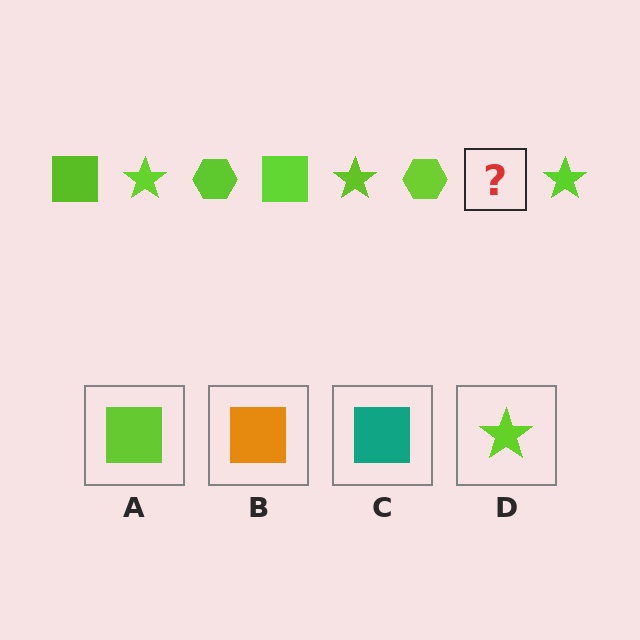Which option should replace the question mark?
Option A.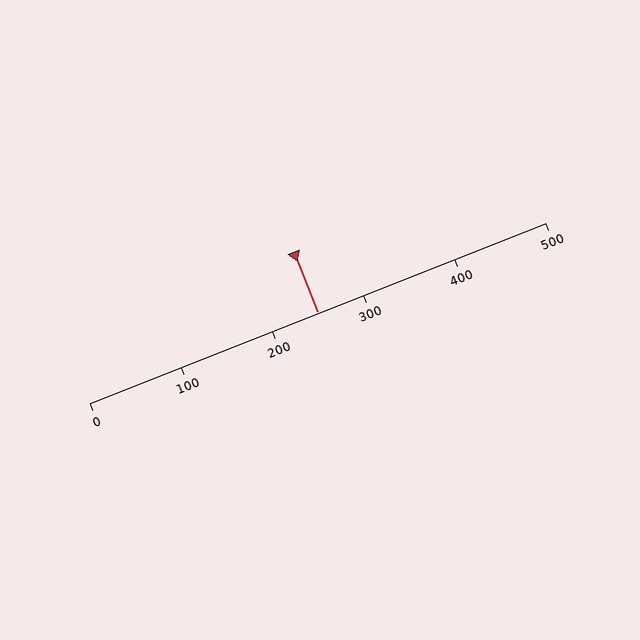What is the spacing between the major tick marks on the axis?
The major ticks are spaced 100 apart.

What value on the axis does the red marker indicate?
The marker indicates approximately 250.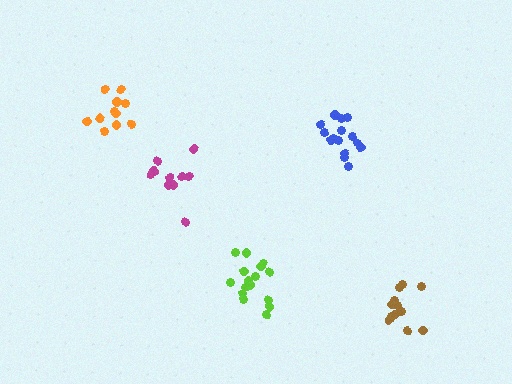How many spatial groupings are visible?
There are 5 spatial groupings.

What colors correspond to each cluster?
The clusters are colored: blue, magenta, lime, brown, orange.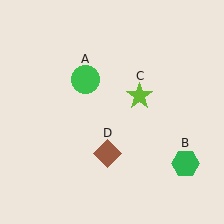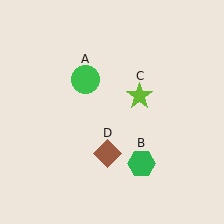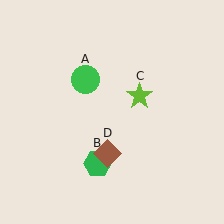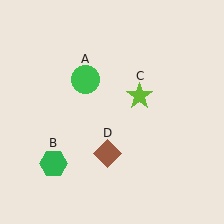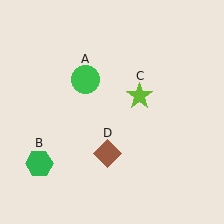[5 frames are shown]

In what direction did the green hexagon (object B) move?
The green hexagon (object B) moved left.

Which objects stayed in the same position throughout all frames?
Green circle (object A) and lime star (object C) and brown diamond (object D) remained stationary.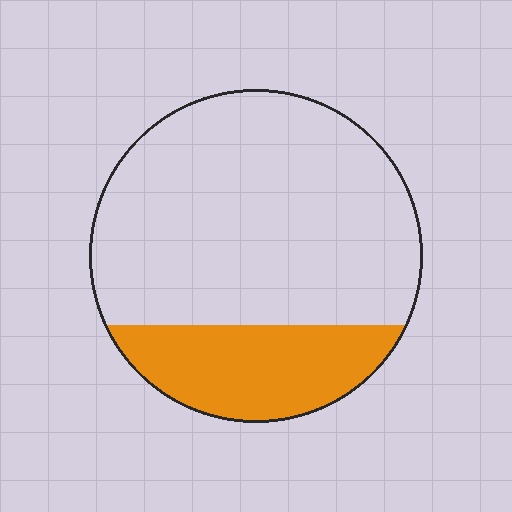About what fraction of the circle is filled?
About one quarter (1/4).